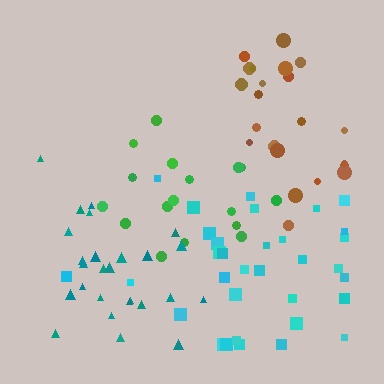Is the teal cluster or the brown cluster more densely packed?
Teal.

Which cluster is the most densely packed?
Green.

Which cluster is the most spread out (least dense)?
Brown.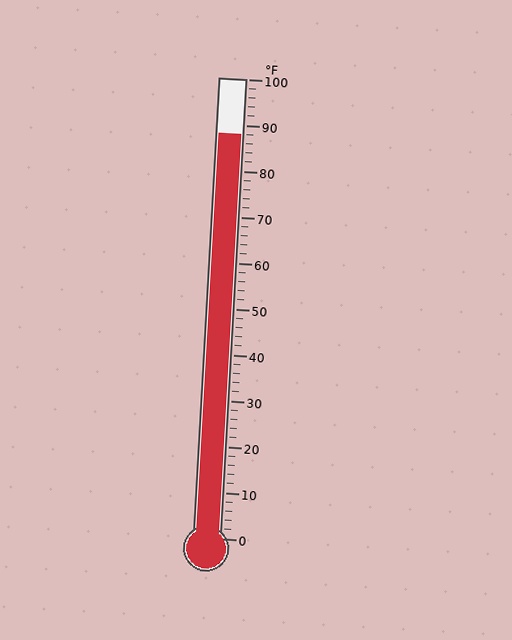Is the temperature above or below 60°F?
The temperature is above 60°F.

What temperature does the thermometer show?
The thermometer shows approximately 88°F.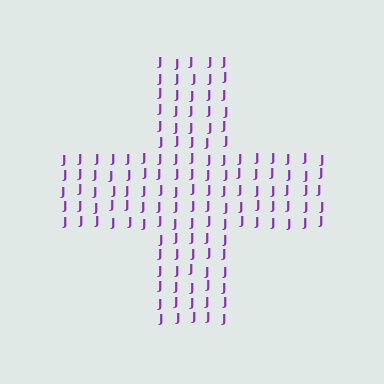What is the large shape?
The large shape is a cross.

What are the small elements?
The small elements are letter J's.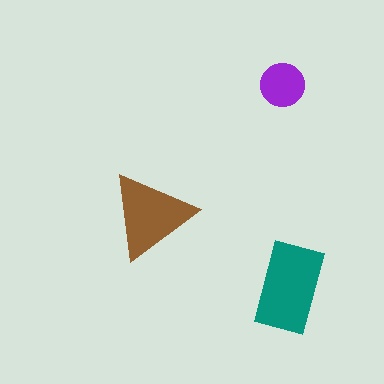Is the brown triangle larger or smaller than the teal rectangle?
Smaller.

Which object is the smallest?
The purple circle.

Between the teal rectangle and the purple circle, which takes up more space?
The teal rectangle.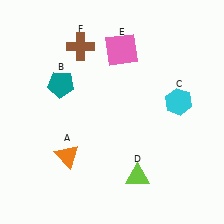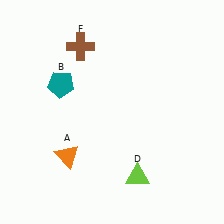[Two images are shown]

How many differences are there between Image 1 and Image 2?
There are 2 differences between the two images.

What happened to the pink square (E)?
The pink square (E) was removed in Image 2. It was in the top-right area of Image 1.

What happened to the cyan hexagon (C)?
The cyan hexagon (C) was removed in Image 2. It was in the top-right area of Image 1.